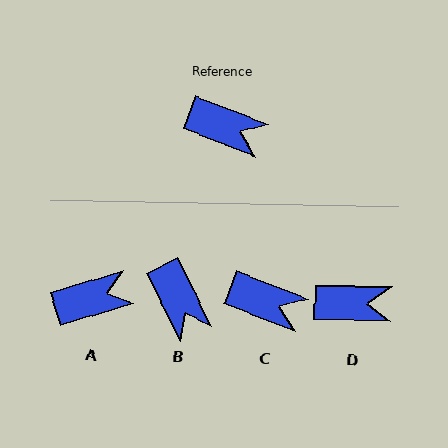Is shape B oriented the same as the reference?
No, it is off by about 42 degrees.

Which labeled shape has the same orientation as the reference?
C.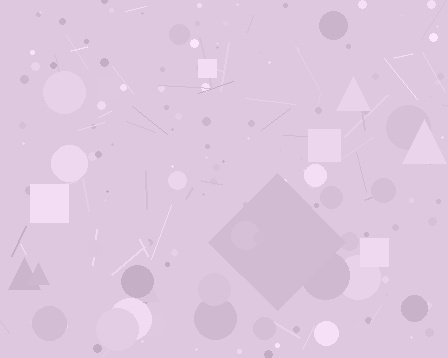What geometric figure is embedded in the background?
A diamond is embedded in the background.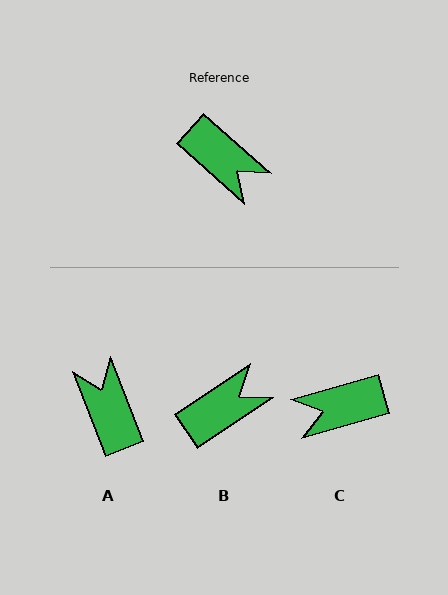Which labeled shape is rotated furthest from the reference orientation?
A, about 153 degrees away.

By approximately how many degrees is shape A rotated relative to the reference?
Approximately 153 degrees counter-clockwise.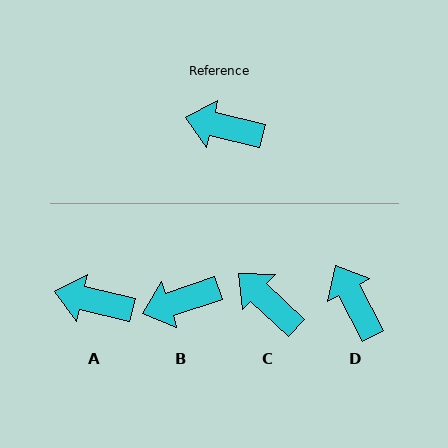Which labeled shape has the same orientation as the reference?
A.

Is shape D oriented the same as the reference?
No, it is off by about 48 degrees.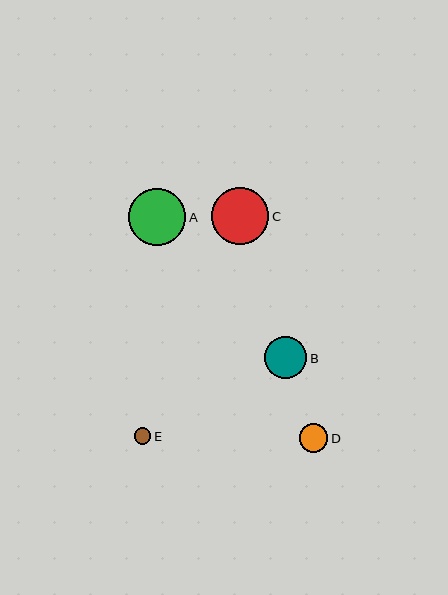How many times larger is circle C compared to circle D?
Circle C is approximately 2.0 times the size of circle D.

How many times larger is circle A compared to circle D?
Circle A is approximately 2.0 times the size of circle D.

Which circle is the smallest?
Circle E is the smallest with a size of approximately 17 pixels.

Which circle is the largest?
Circle A is the largest with a size of approximately 57 pixels.